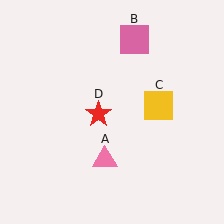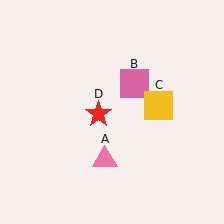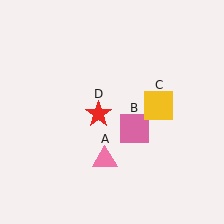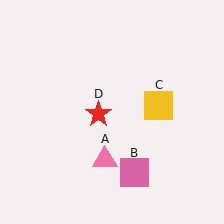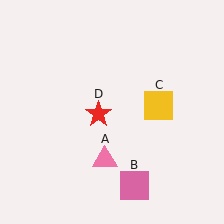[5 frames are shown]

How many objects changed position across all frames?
1 object changed position: pink square (object B).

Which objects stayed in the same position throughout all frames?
Pink triangle (object A) and yellow square (object C) and red star (object D) remained stationary.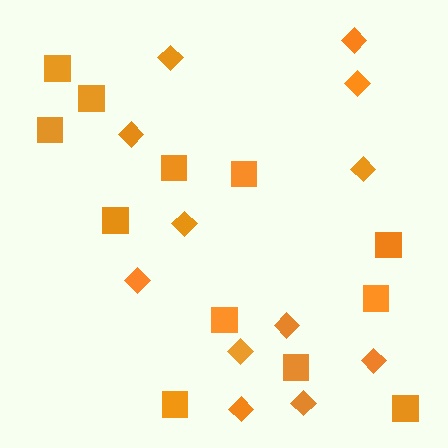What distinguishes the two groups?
There are 2 groups: one group of diamonds (12) and one group of squares (12).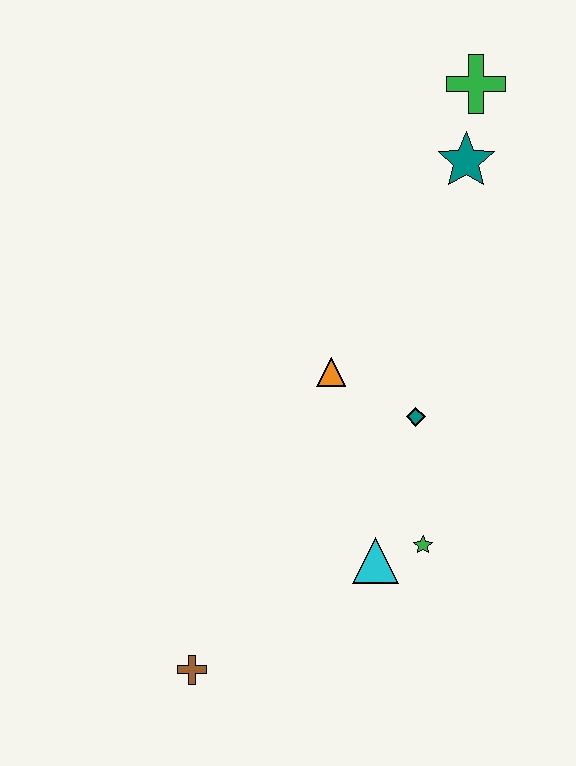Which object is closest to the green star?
The cyan triangle is closest to the green star.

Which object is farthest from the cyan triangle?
The green cross is farthest from the cyan triangle.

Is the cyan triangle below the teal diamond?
Yes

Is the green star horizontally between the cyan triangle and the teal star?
Yes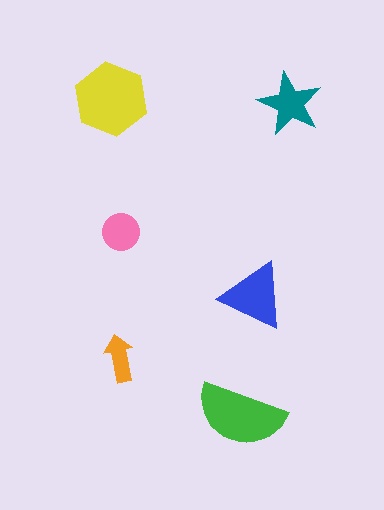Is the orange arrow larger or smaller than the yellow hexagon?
Smaller.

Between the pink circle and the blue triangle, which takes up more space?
The blue triangle.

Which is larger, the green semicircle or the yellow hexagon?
The yellow hexagon.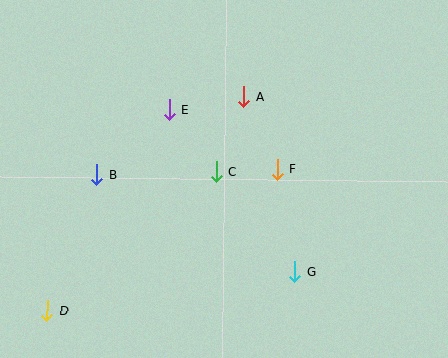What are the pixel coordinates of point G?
Point G is at (295, 272).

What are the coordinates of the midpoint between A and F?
The midpoint between A and F is at (260, 133).